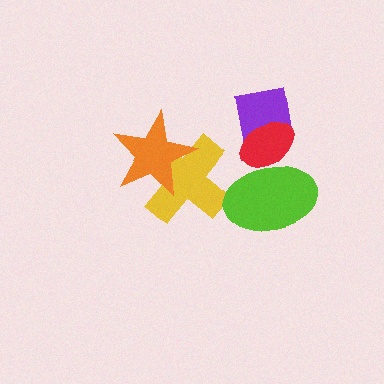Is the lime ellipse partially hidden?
No, no other shape covers it.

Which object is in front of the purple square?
The red ellipse is in front of the purple square.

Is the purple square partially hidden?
Yes, it is partially covered by another shape.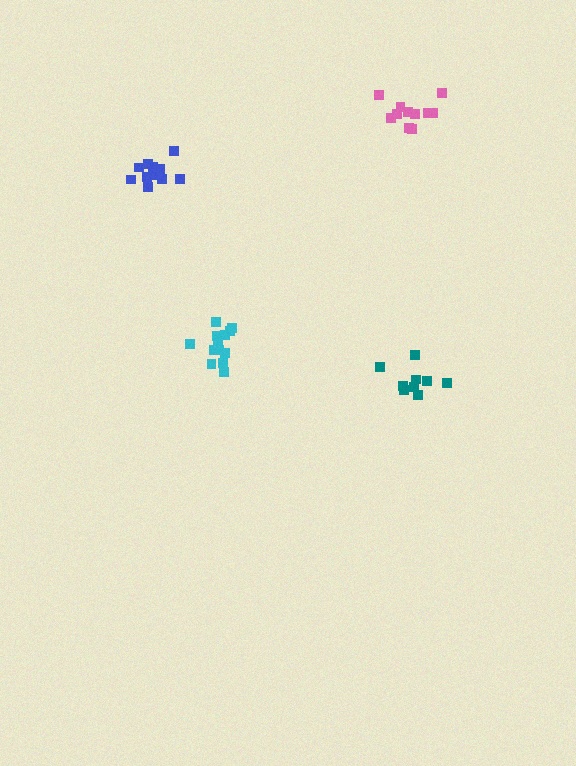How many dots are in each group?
Group 1: 11 dots, Group 2: 9 dots, Group 3: 11 dots, Group 4: 13 dots (44 total).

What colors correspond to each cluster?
The clusters are colored: pink, teal, blue, cyan.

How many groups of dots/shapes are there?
There are 4 groups.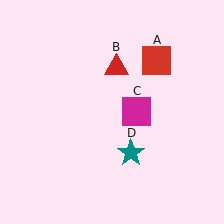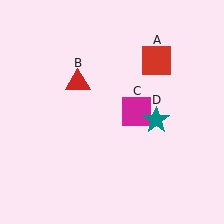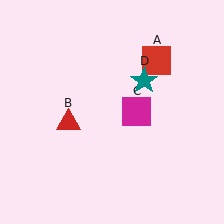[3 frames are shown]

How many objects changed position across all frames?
2 objects changed position: red triangle (object B), teal star (object D).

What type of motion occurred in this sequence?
The red triangle (object B), teal star (object D) rotated counterclockwise around the center of the scene.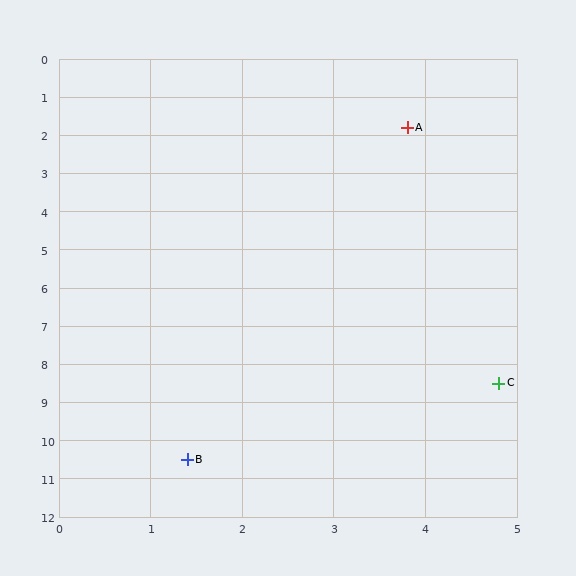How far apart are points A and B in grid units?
Points A and B are about 9.0 grid units apart.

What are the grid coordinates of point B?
Point B is at approximately (1.4, 10.5).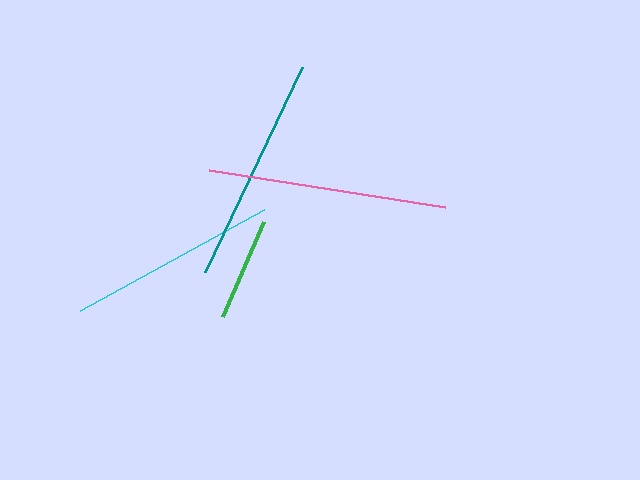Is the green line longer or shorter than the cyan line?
The cyan line is longer than the green line.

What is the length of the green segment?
The green segment is approximately 104 pixels long.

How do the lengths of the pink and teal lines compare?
The pink and teal lines are approximately the same length.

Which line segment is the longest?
The pink line is the longest at approximately 239 pixels.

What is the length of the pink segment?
The pink segment is approximately 239 pixels long.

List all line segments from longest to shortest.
From longest to shortest: pink, teal, cyan, green.